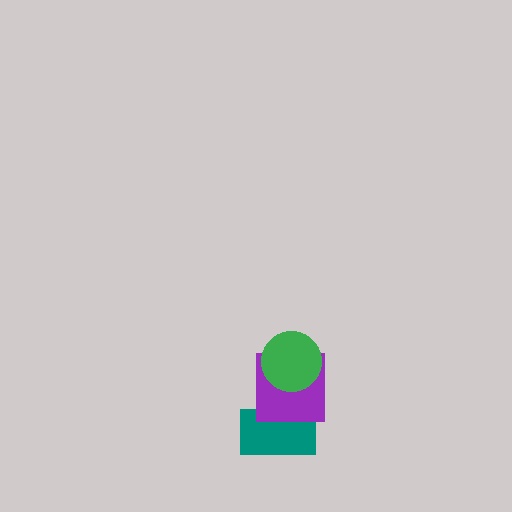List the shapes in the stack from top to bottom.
From top to bottom: the green circle, the purple square, the teal rectangle.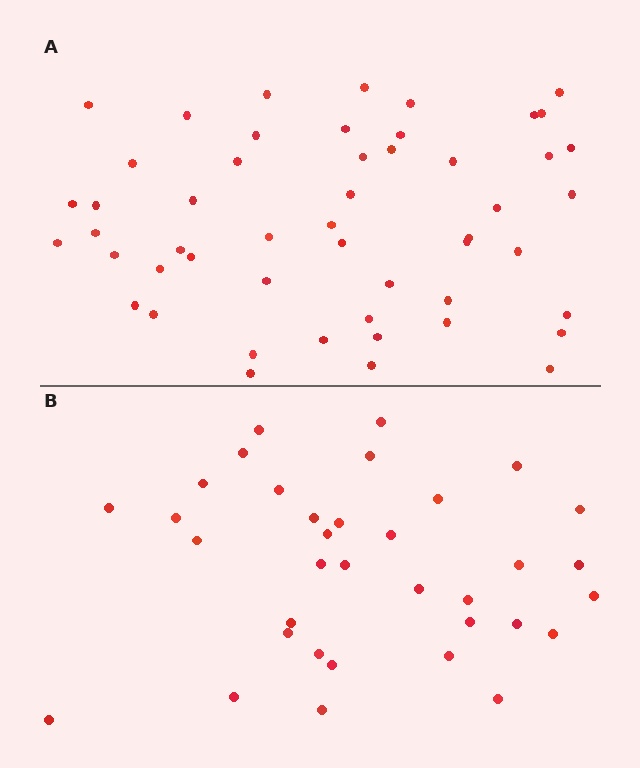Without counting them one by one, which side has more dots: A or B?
Region A (the top region) has more dots.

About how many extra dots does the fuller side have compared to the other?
Region A has approximately 15 more dots than region B.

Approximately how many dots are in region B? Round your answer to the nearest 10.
About 40 dots. (The exact count is 35, which rounds to 40.)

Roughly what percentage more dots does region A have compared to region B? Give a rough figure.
About 45% more.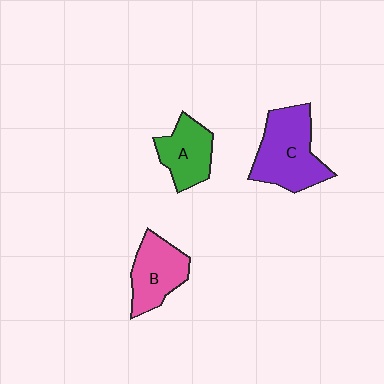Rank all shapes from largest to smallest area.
From largest to smallest: C (purple), B (pink), A (green).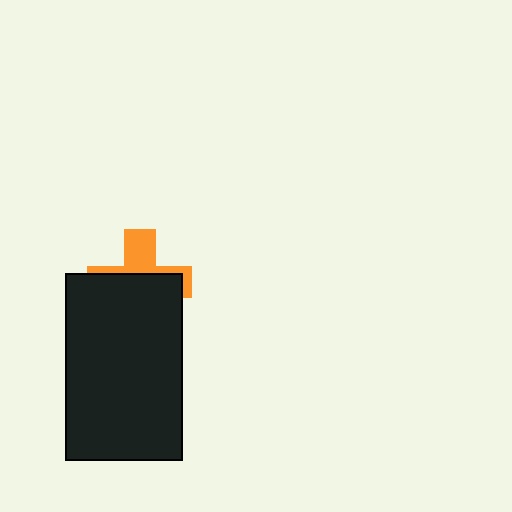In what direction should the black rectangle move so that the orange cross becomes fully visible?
The black rectangle should move down. That is the shortest direction to clear the overlap and leave the orange cross fully visible.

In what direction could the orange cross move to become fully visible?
The orange cross could move up. That would shift it out from behind the black rectangle entirely.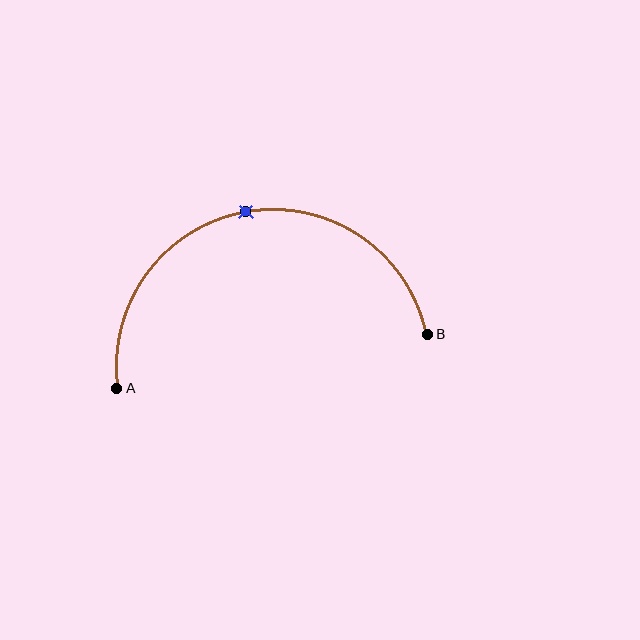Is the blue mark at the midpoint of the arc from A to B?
Yes. The blue mark lies on the arc at equal arc-length from both A and B — it is the arc midpoint.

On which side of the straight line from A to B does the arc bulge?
The arc bulges above the straight line connecting A and B.